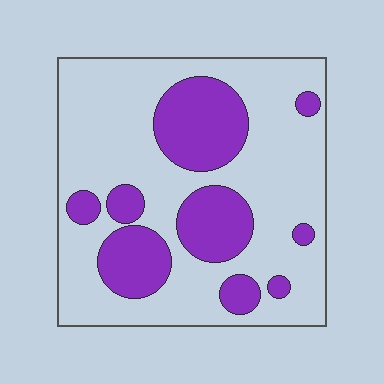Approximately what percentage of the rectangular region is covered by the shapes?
Approximately 30%.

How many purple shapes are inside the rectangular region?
9.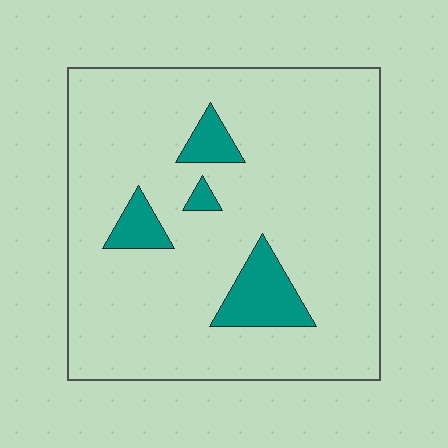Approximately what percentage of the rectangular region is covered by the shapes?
Approximately 10%.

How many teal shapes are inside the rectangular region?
4.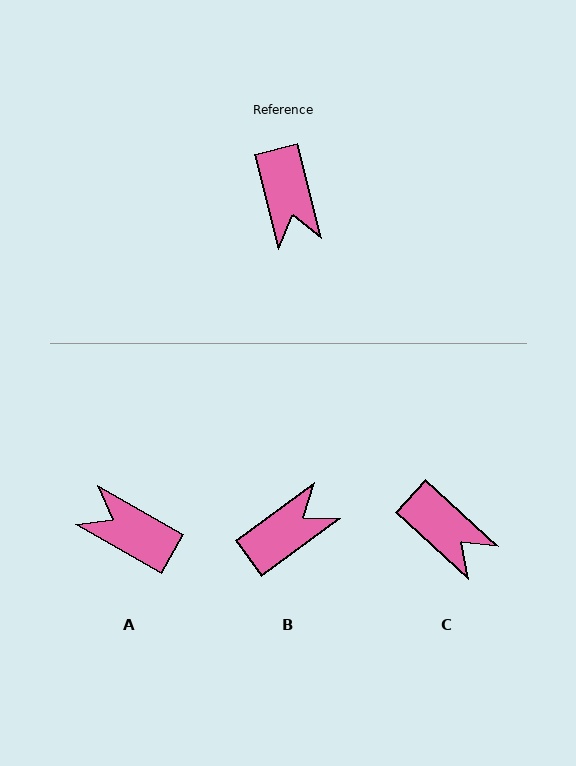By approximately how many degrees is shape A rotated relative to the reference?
Approximately 134 degrees clockwise.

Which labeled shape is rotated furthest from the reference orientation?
A, about 134 degrees away.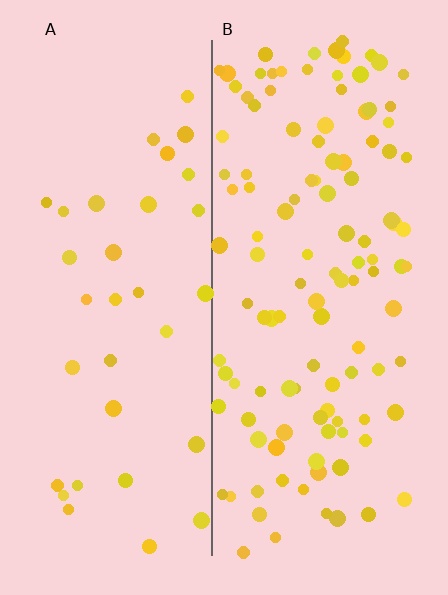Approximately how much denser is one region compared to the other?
Approximately 3.4× — region B over region A.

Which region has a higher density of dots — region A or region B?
B (the right).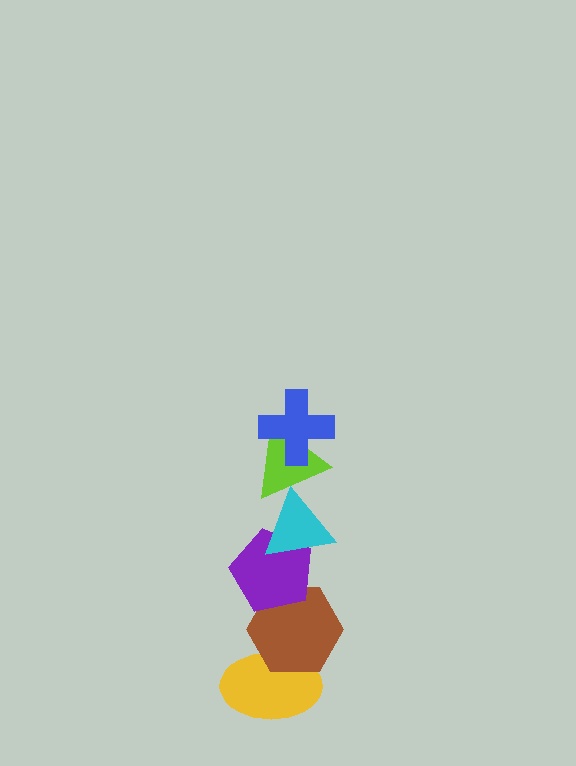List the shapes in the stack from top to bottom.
From top to bottom: the blue cross, the lime triangle, the cyan triangle, the purple pentagon, the brown hexagon, the yellow ellipse.